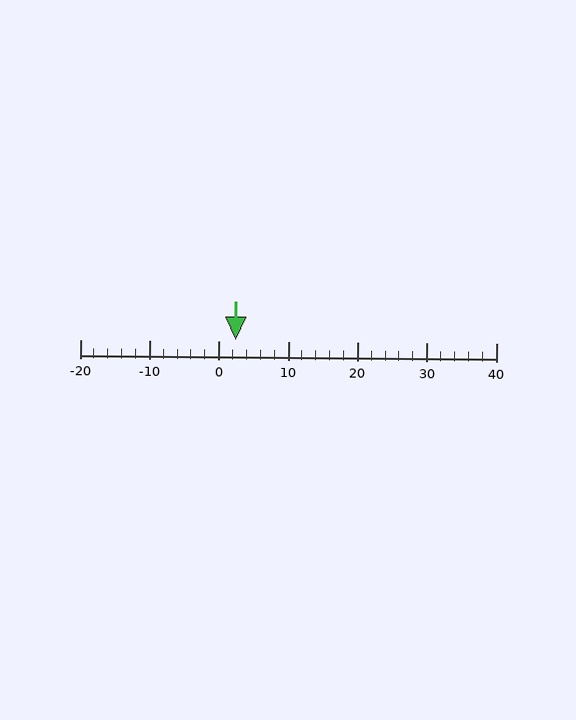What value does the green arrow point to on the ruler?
The green arrow points to approximately 2.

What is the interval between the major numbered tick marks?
The major tick marks are spaced 10 units apart.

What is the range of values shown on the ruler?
The ruler shows values from -20 to 40.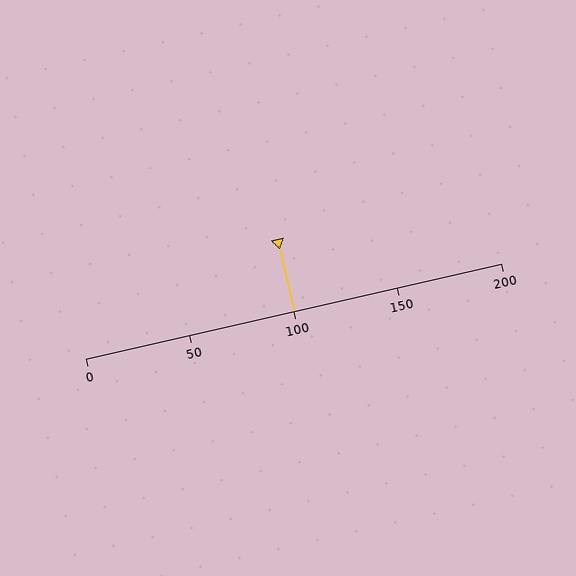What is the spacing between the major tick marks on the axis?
The major ticks are spaced 50 apart.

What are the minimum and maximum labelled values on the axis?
The axis runs from 0 to 200.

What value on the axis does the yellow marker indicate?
The marker indicates approximately 100.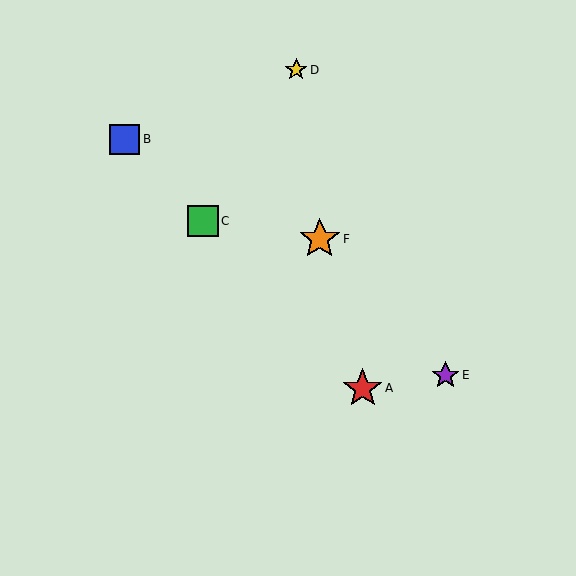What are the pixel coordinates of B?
Object B is at (125, 139).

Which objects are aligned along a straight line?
Objects A, B, C are aligned along a straight line.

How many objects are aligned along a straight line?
3 objects (A, B, C) are aligned along a straight line.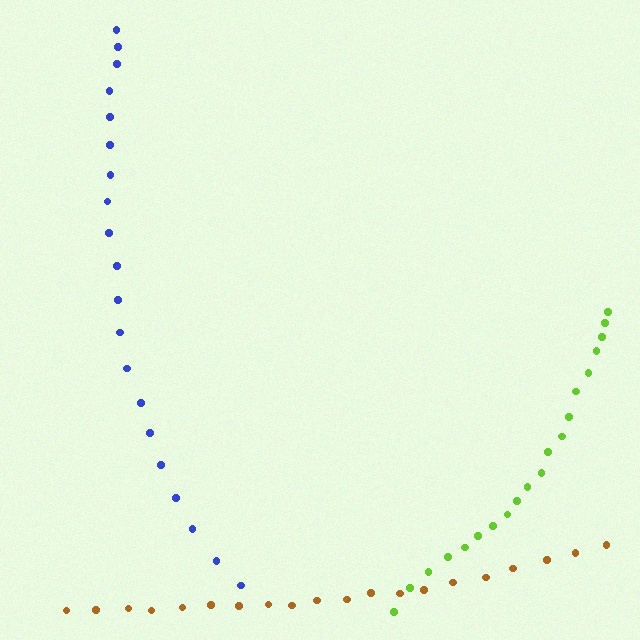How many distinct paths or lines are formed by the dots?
There are 3 distinct paths.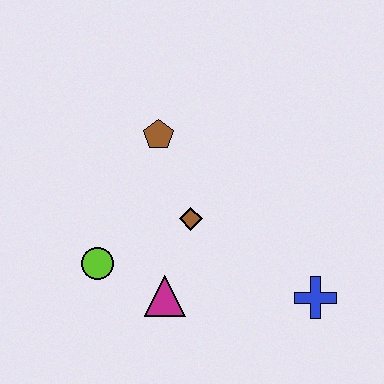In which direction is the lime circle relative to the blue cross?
The lime circle is to the left of the blue cross.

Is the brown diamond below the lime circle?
No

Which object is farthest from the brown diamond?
The blue cross is farthest from the brown diamond.